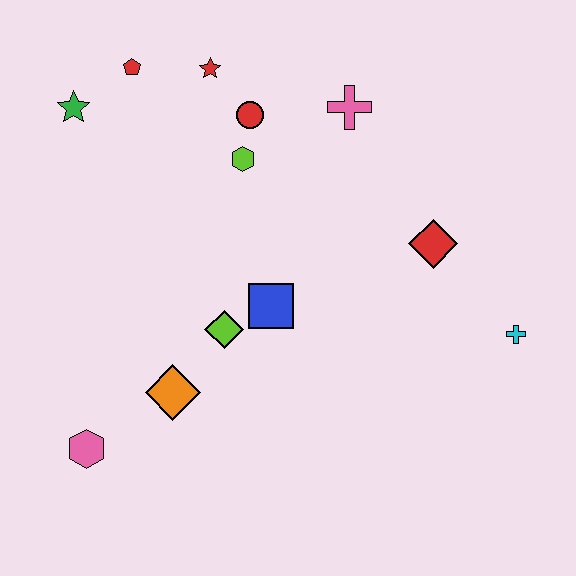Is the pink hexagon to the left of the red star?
Yes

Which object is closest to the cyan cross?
The red diamond is closest to the cyan cross.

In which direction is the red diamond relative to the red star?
The red diamond is to the right of the red star.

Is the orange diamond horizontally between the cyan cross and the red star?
No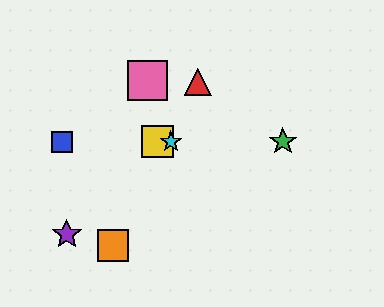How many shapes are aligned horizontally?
4 shapes (the blue square, the green star, the yellow square, the cyan star) are aligned horizontally.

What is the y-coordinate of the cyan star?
The cyan star is at y≈142.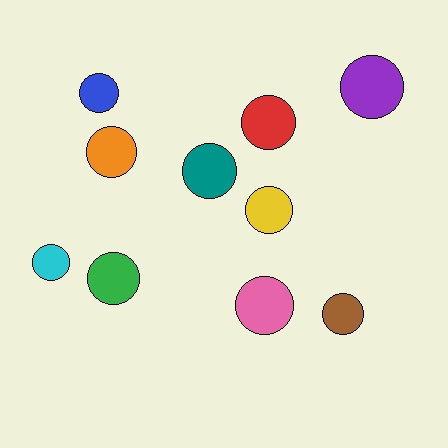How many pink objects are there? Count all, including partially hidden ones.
There is 1 pink object.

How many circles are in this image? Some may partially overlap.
There are 10 circles.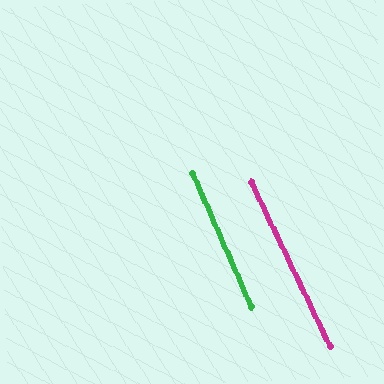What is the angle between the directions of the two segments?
Approximately 2 degrees.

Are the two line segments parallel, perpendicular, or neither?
Parallel — their directions differ by only 1.9°.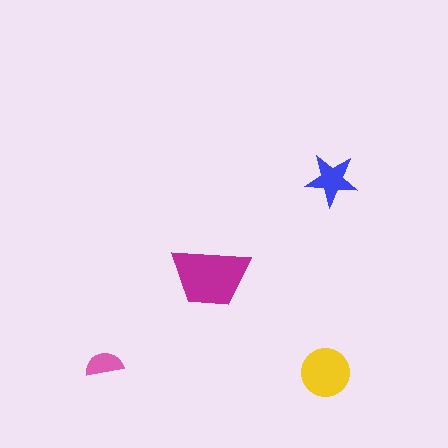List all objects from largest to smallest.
The magenta trapezoid, the yellow circle, the blue star, the pink semicircle.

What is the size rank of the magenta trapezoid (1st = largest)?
1st.